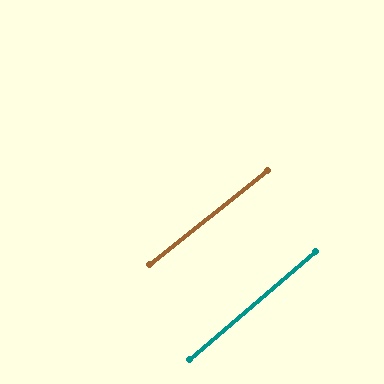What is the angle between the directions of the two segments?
Approximately 2 degrees.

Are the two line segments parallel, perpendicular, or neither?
Parallel — their directions differ by only 1.9°.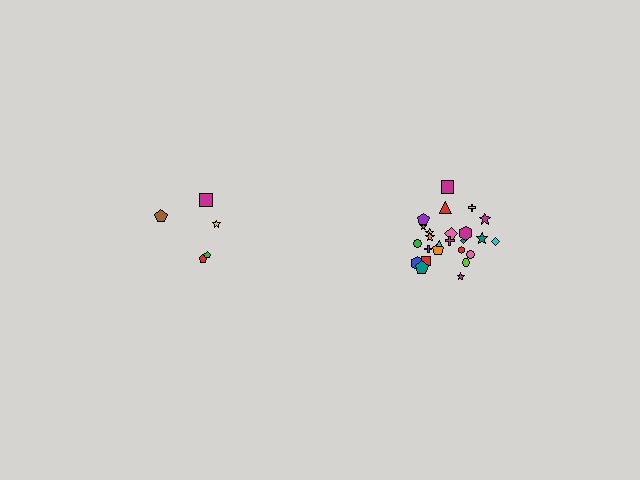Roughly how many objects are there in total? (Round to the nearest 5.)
Roughly 30 objects in total.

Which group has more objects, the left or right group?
The right group.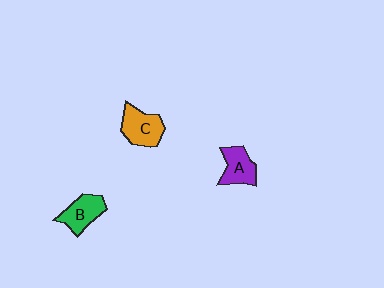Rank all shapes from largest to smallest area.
From largest to smallest: C (orange), B (green), A (purple).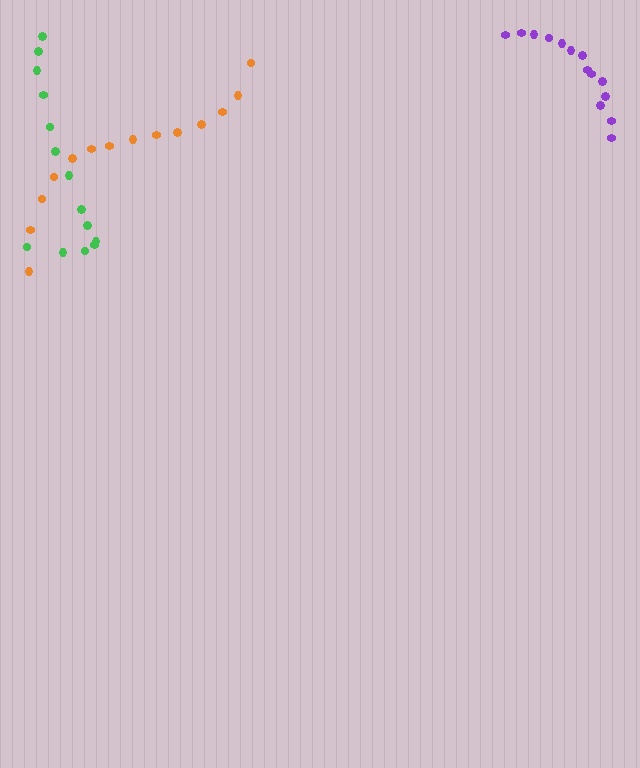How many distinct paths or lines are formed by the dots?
There are 3 distinct paths.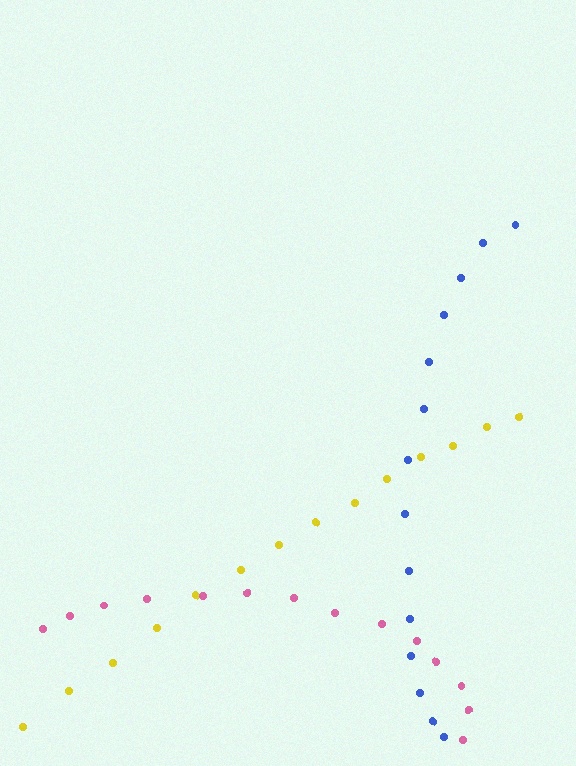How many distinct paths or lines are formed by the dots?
There are 3 distinct paths.